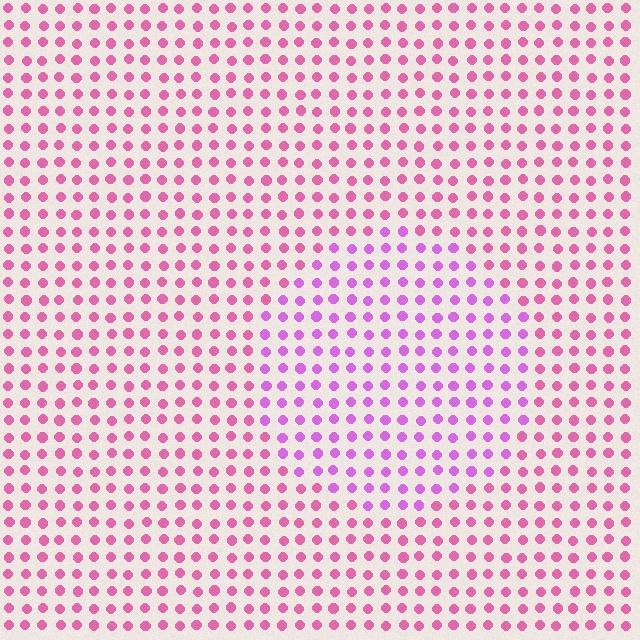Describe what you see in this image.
The image is filled with small pink elements in a uniform arrangement. A circle-shaped region is visible where the elements are tinted to a slightly different hue, forming a subtle color boundary.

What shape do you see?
I see a circle.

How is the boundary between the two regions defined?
The boundary is defined purely by a slight shift in hue (about 32 degrees). Spacing, size, and orientation are identical on both sides.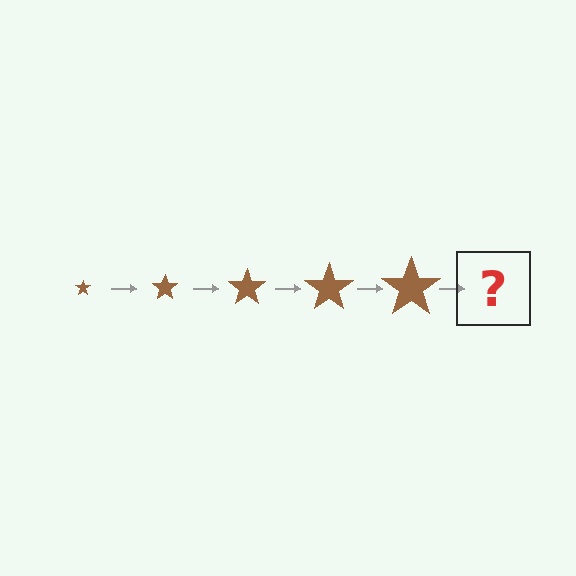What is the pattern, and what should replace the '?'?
The pattern is that the star gets progressively larger each step. The '?' should be a brown star, larger than the previous one.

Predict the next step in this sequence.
The next step is a brown star, larger than the previous one.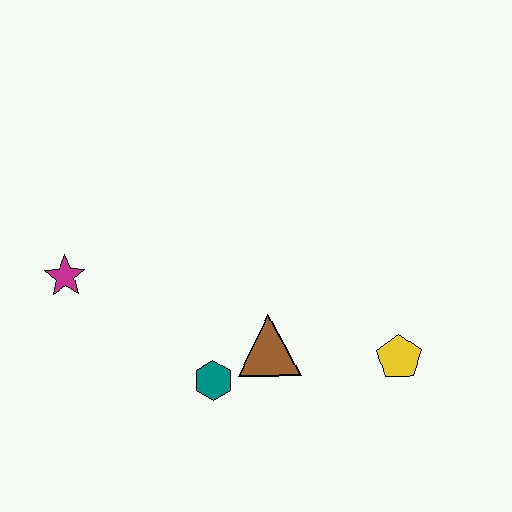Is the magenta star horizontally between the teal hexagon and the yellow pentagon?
No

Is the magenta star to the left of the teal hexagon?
Yes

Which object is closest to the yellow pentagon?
The brown triangle is closest to the yellow pentagon.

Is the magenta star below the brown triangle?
No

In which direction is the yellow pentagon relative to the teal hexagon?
The yellow pentagon is to the right of the teal hexagon.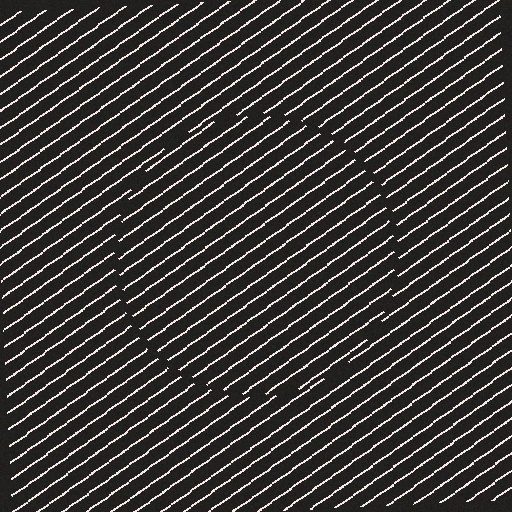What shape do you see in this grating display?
An illusory circle. The interior of the shape contains the same grating, shifted by half a period — the contour is defined by the phase discontinuity where line-ends from the inner and outer gratings abut.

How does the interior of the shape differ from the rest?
The interior of the shape contains the same grating, shifted by half a period — the contour is defined by the phase discontinuity where line-ends from the inner and outer gratings abut.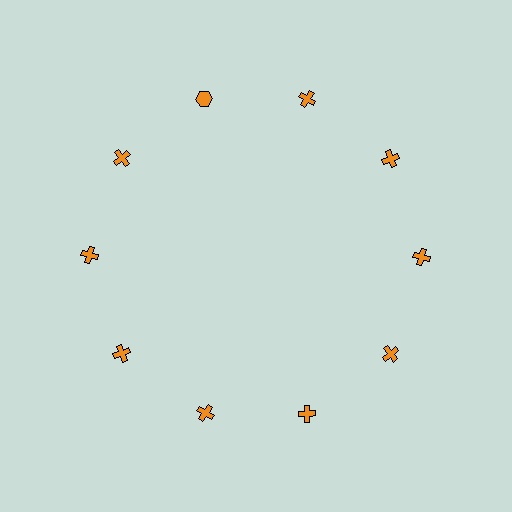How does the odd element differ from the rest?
It has a different shape: hexagon instead of cross.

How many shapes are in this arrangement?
There are 10 shapes arranged in a ring pattern.